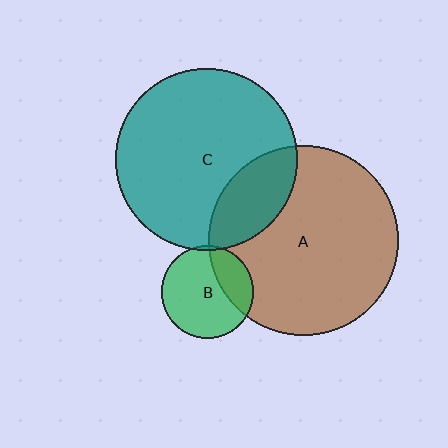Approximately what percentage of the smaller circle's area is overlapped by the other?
Approximately 25%.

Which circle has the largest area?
Circle A (brown).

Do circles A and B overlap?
Yes.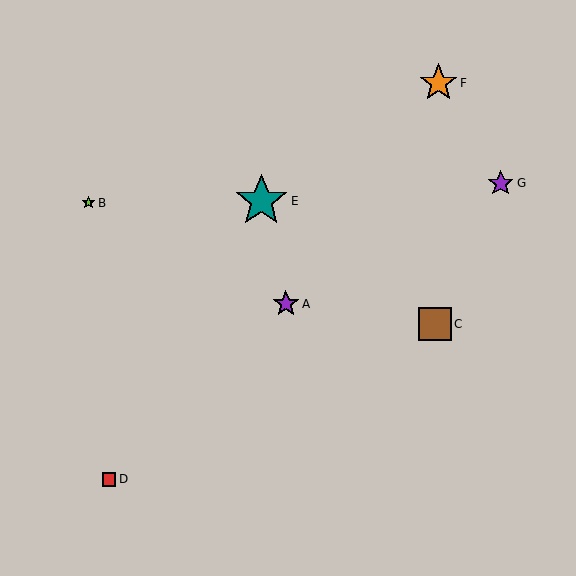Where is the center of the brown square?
The center of the brown square is at (435, 324).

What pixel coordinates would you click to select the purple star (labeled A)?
Click at (286, 304) to select the purple star A.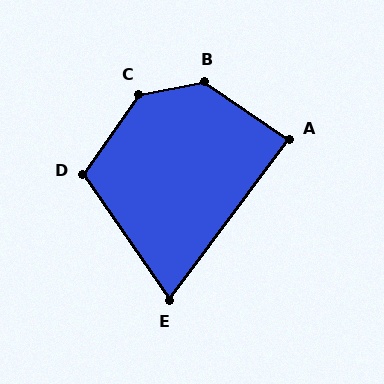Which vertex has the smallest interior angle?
E, at approximately 71 degrees.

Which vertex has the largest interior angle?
C, at approximately 136 degrees.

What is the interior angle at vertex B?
Approximately 135 degrees (obtuse).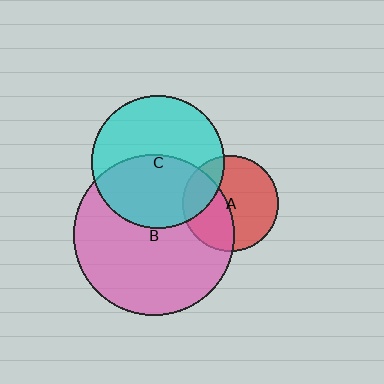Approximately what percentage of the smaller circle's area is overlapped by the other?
Approximately 45%.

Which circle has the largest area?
Circle B (pink).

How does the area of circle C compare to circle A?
Approximately 1.9 times.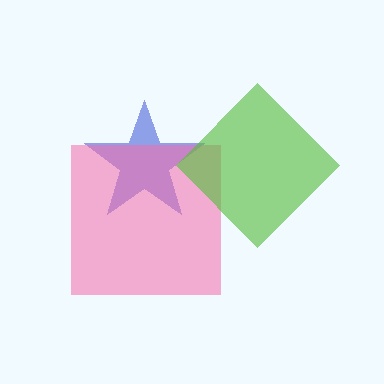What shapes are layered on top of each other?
The layered shapes are: a blue star, a pink square, a lime diamond.